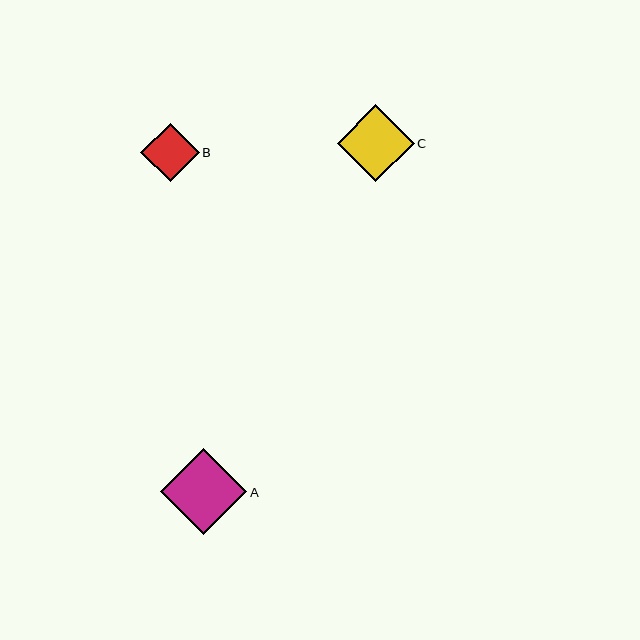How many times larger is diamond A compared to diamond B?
Diamond A is approximately 1.5 times the size of diamond B.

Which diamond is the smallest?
Diamond B is the smallest with a size of approximately 58 pixels.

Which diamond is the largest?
Diamond A is the largest with a size of approximately 86 pixels.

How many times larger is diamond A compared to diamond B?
Diamond A is approximately 1.5 times the size of diamond B.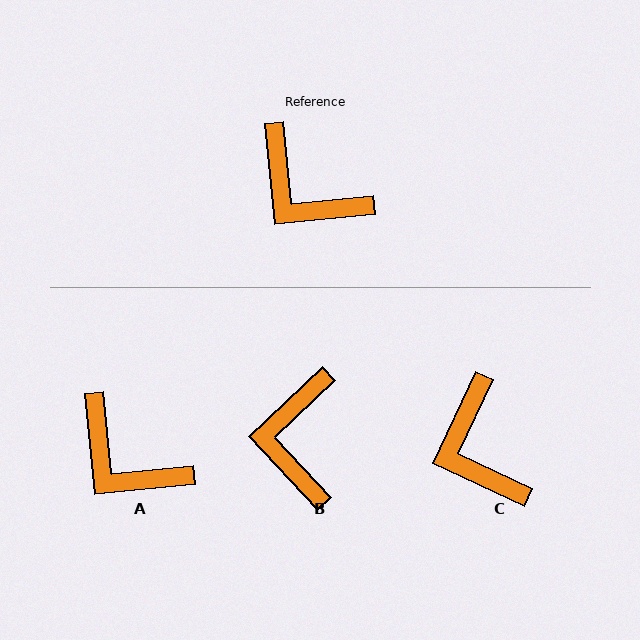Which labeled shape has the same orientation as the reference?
A.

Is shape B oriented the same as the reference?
No, it is off by about 52 degrees.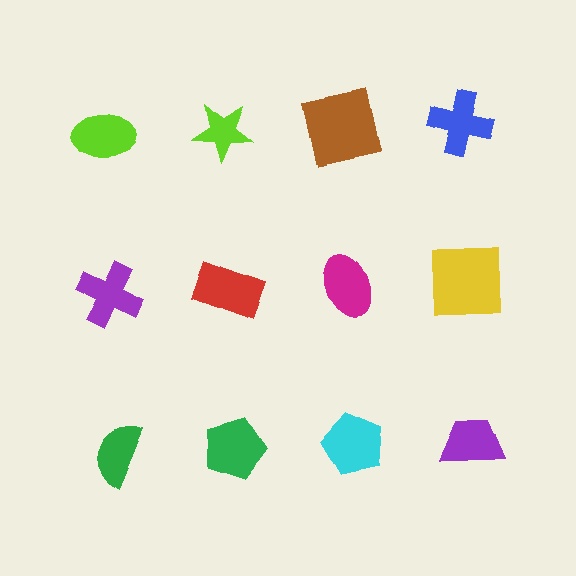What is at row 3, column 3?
A cyan pentagon.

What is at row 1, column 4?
A blue cross.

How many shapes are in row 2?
4 shapes.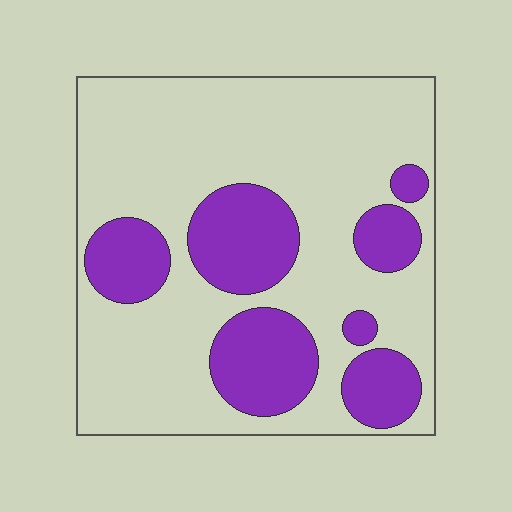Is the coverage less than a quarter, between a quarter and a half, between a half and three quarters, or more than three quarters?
Between a quarter and a half.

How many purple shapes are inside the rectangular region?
7.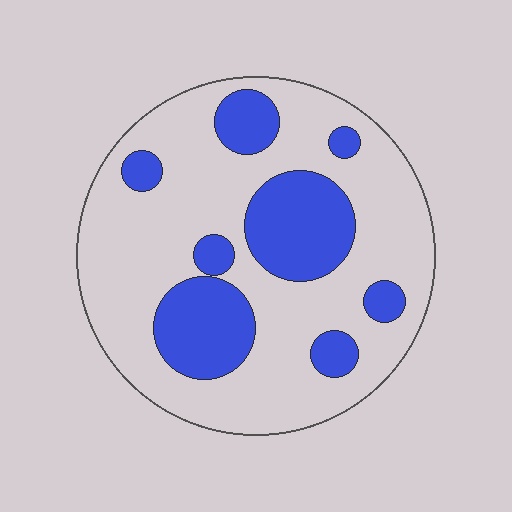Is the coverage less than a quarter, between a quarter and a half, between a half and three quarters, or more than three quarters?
Between a quarter and a half.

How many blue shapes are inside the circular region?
8.